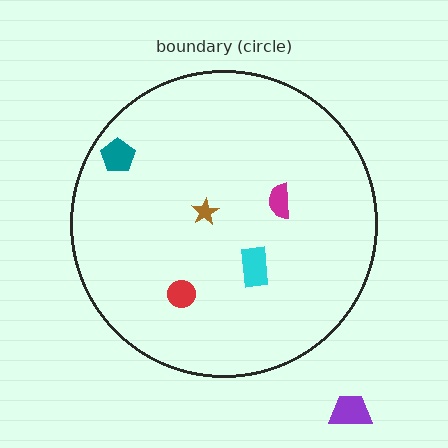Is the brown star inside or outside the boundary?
Inside.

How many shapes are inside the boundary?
5 inside, 1 outside.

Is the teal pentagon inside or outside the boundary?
Inside.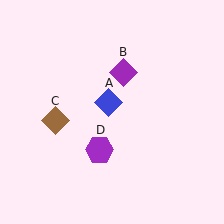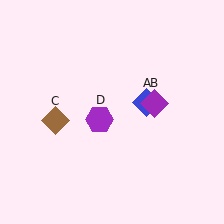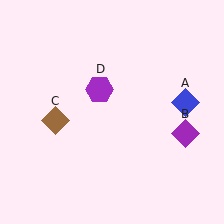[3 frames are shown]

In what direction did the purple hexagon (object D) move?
The purple hexagon (object D) moved up.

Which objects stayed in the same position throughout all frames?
Brown diamond (object C) remained stationary.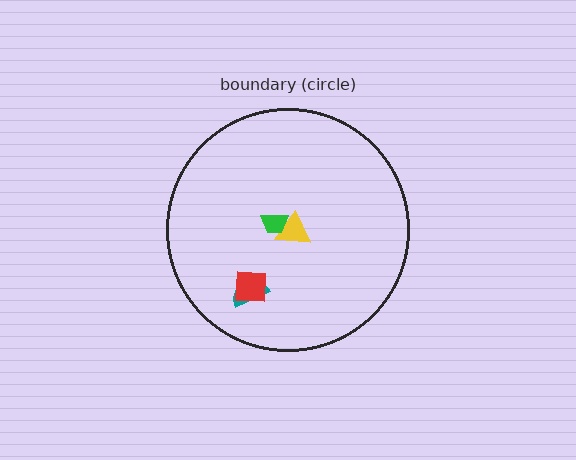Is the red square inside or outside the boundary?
Inside.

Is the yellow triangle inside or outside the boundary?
Inside.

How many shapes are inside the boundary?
4 inside, 0 outside.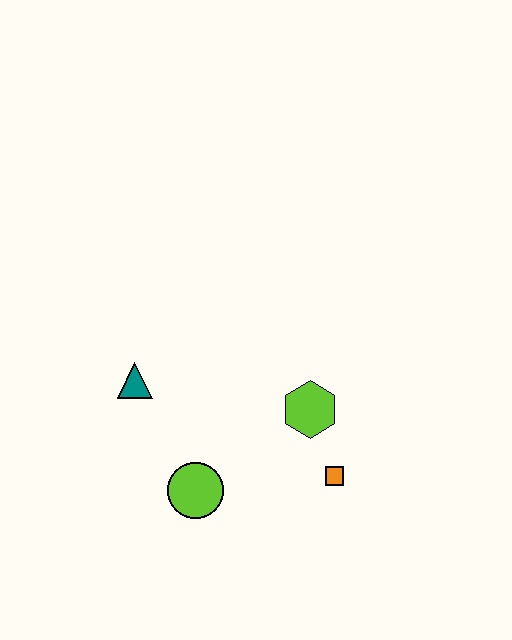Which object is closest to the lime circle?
The teal triangle is closest to the lime circle.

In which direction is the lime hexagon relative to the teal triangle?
The lime hexagon is to the right of the teal triangle.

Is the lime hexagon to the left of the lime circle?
No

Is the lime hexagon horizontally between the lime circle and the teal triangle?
No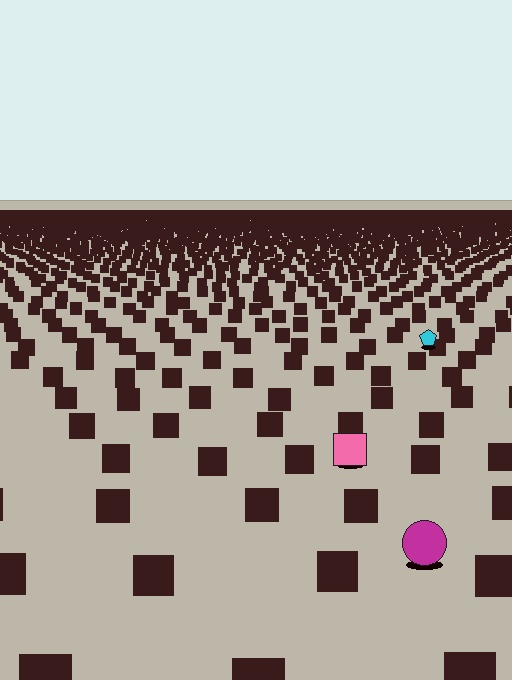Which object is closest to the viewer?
The magenta circle is closest. The texture marks near it are larger and more spread out.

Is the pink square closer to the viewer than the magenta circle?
No. The magenta circle is closer — you can tell from the texture gradient: the ground texture is coarser near it.